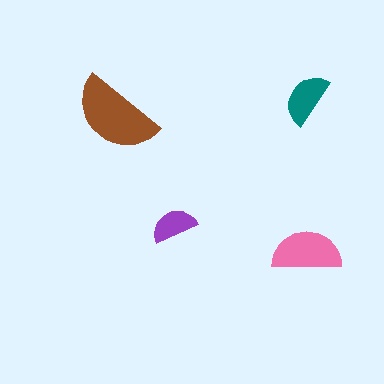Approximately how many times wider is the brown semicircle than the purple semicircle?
About 2 times wider.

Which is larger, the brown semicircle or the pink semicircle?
The brown one.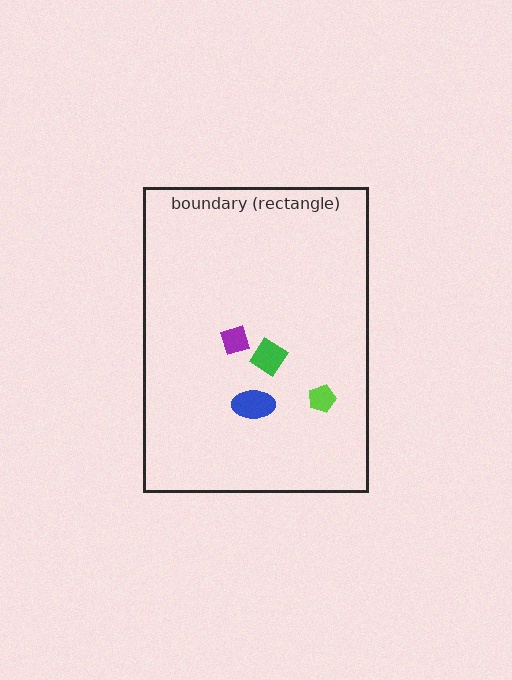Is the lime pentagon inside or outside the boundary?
Inside.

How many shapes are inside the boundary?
4 inside, 0 outside.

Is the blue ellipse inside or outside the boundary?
Inside.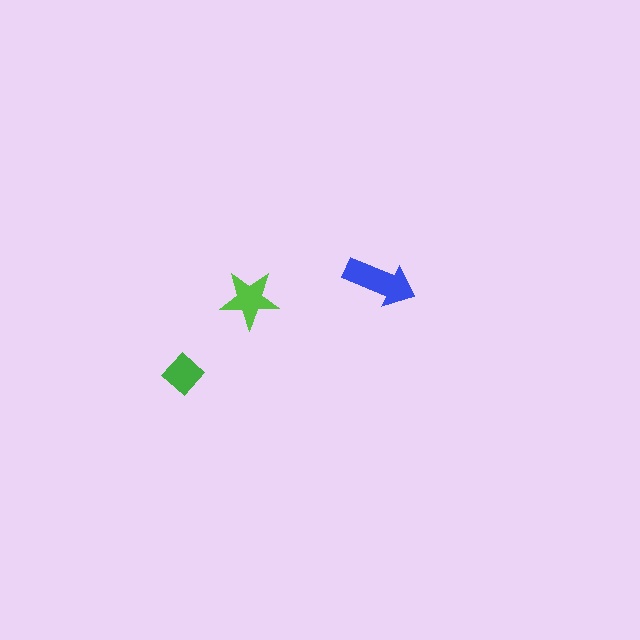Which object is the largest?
The blue arrow.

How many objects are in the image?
There are 3 objects in the image.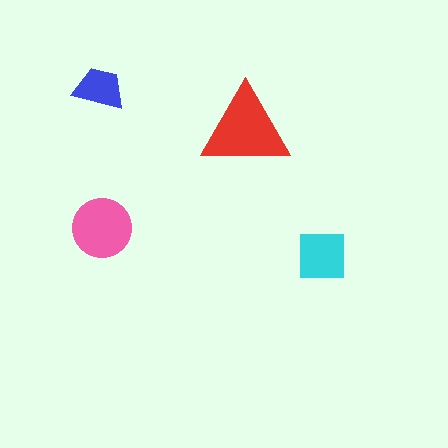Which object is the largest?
The red triangle.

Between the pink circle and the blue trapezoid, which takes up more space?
The pink circle.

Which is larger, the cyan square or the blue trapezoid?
The cyan square.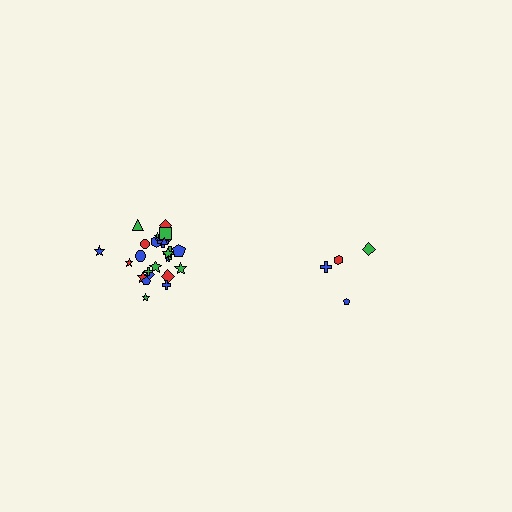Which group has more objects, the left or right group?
The left group.